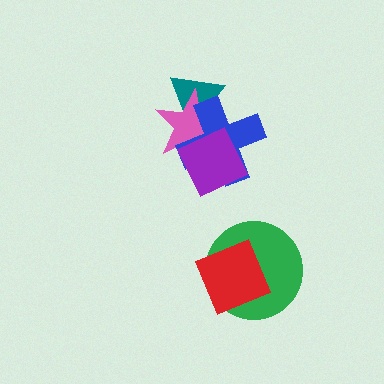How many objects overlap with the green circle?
1 object overlaps with the green circle.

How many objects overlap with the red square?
1 object overlaps with the red square.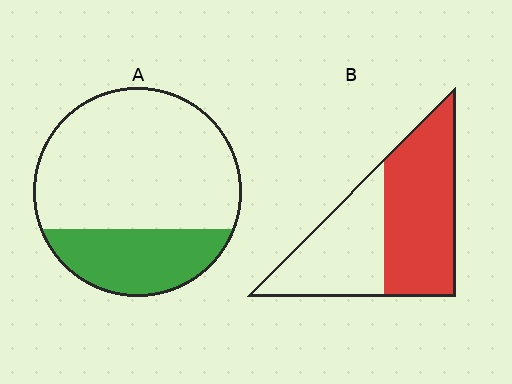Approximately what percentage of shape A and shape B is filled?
A is approximately 30% and B is approximately 55%.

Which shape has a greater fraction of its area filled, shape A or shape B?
Shape B.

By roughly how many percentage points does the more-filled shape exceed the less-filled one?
By roughly 30 percentage points (B over A).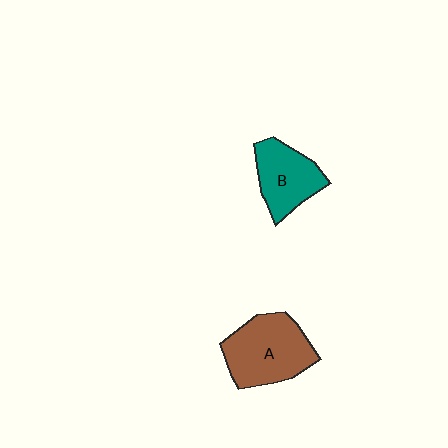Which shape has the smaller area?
Shape B (teal).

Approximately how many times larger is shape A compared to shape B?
Approximately 1.4 times.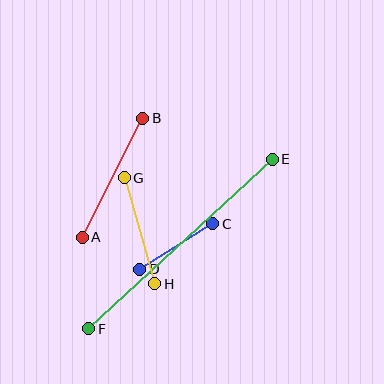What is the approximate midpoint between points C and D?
The midpoint is at approximately (176, 247) pixels.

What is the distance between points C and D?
The distance is approximately 86 pixels.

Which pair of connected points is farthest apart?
Points E and F are farthest apart.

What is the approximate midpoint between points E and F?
The midpoint is at approximately (180, 244) pixels.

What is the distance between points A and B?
The distance is approximately 134 pixels.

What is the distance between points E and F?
The distance is approximately 250 pixels.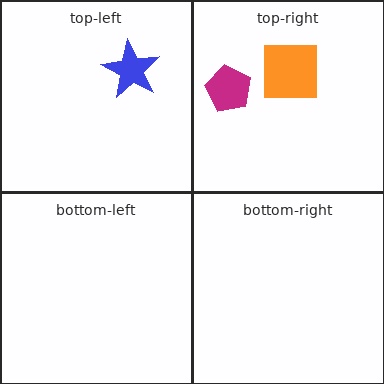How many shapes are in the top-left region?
1.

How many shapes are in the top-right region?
2.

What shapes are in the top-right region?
The magenta pentagon, the orange square.